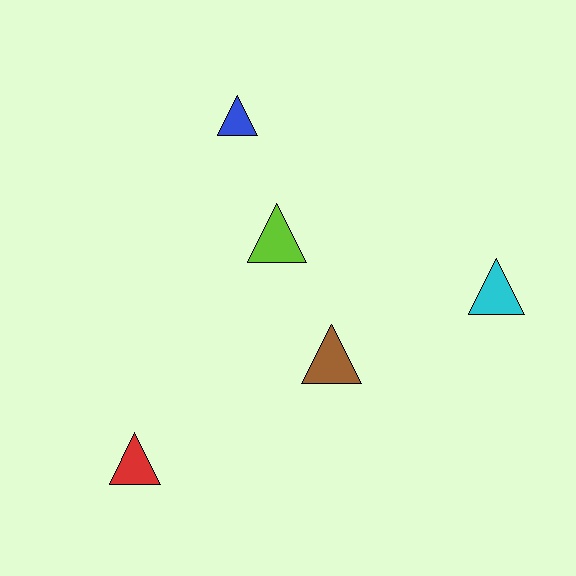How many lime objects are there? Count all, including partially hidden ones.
There is 1 lime object.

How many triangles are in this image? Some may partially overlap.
There are 5 triangles.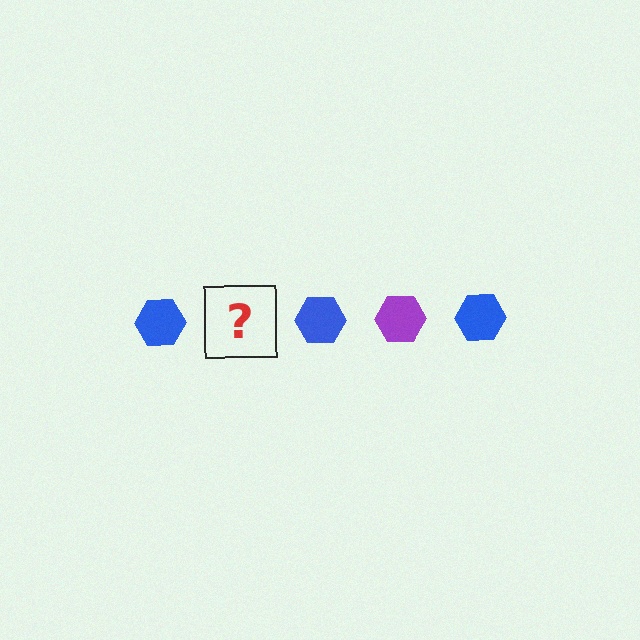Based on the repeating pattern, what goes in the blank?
The blank should be a purple hexagon.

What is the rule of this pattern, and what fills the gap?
The rule is that the pattern cycles through blue, purple hexagons. The gap should be filled with a purple hexagon.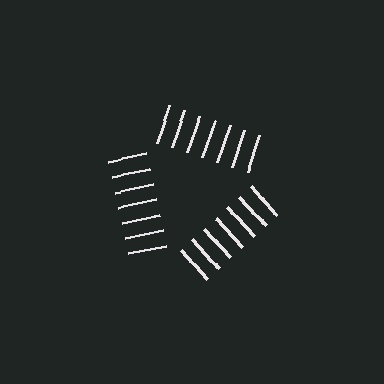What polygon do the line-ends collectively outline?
An illusory triangle — the line segments terminate on its edges but no continuous stroke is drawn.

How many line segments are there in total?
21 — 7 along each of the 3 edges.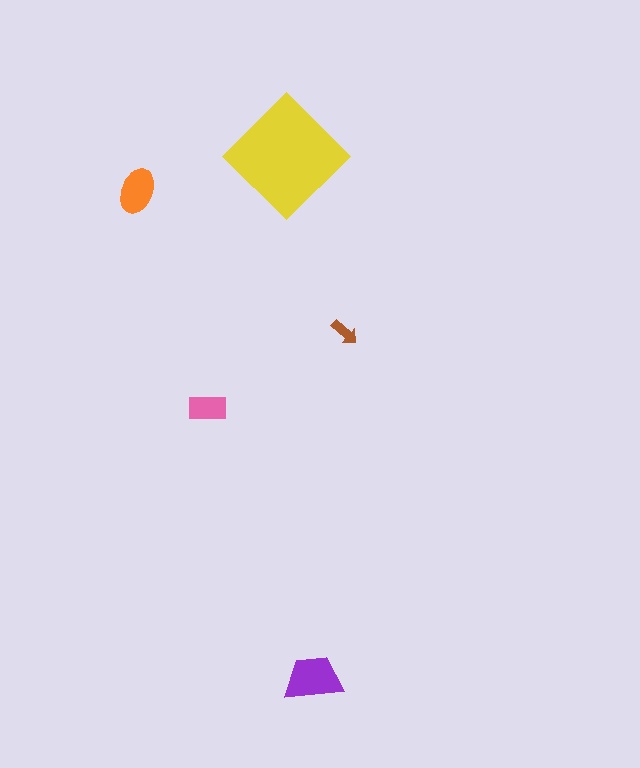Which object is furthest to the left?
The orange ellipse is leftmost.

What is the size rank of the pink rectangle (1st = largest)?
4th.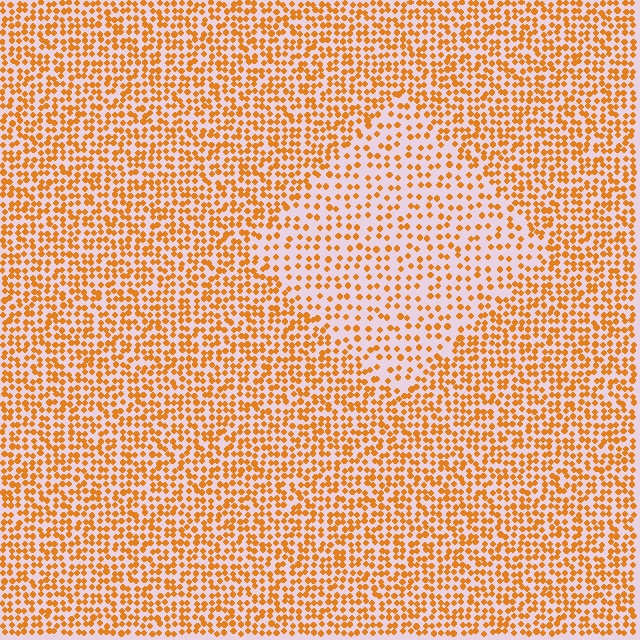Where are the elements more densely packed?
The elements are more densely packed outside the diamond boundary.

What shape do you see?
I see a diamond.